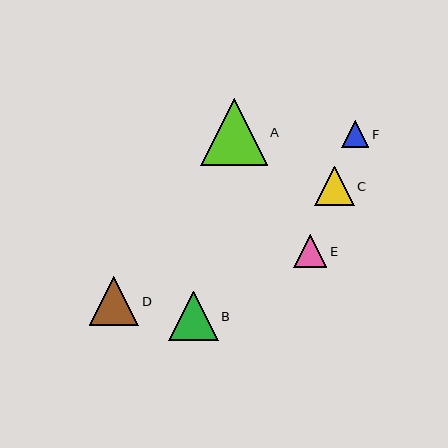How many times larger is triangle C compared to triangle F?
Triangle C is approximately 1.4 times the size of triangle F.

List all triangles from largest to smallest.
From largest to smallest: A, B, D, C, E, F.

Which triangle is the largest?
Triangle A is the largest with a size of approximately 67 pixels.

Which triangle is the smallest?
Triangle F is the smallest with a size of approximately 28 pixels.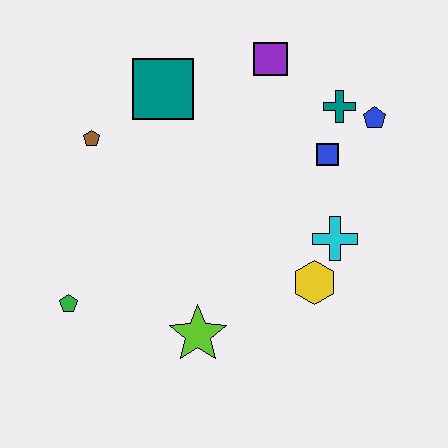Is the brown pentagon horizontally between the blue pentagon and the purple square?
No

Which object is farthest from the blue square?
The green pentagon is farthest from the blue square.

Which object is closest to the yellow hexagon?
The cyan cross is closest to the yellow hexagon.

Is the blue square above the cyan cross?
Yes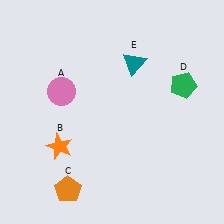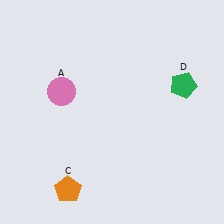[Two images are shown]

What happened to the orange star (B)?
The orange star (B) was removed in Image 2. It was in the bottom-left area of Image 1.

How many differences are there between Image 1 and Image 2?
There are 2 differences between the two images.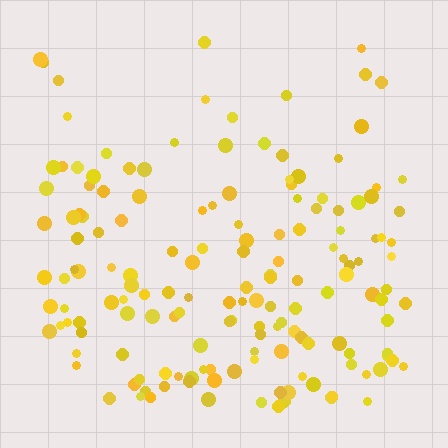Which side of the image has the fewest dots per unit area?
The top.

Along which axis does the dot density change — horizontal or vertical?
Vertical.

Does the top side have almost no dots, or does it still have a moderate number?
Still a moderate number, just noticeably fewer than the bottom.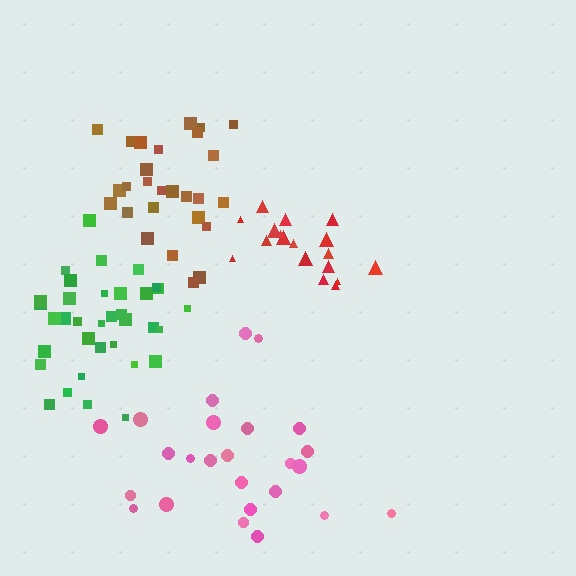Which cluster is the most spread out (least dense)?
Pink.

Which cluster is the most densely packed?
Green.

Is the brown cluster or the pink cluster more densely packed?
Brown.